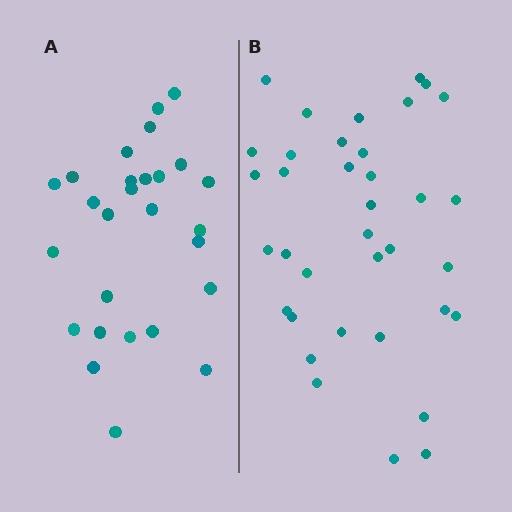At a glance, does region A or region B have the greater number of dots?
Region B (the right region) has more dots.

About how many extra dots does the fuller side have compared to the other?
Region B has roughly 8 or so more dots than region A.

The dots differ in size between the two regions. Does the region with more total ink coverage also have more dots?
No. Region A has more total ink coverage because its dots are larger, but region B actually contains more individual dots. Total area can be misleading — the number of items is what matters here.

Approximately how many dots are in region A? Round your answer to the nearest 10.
About 30 dots. (The exact count is 27, which rounds to 30.)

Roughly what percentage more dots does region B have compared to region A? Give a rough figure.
About 35% more.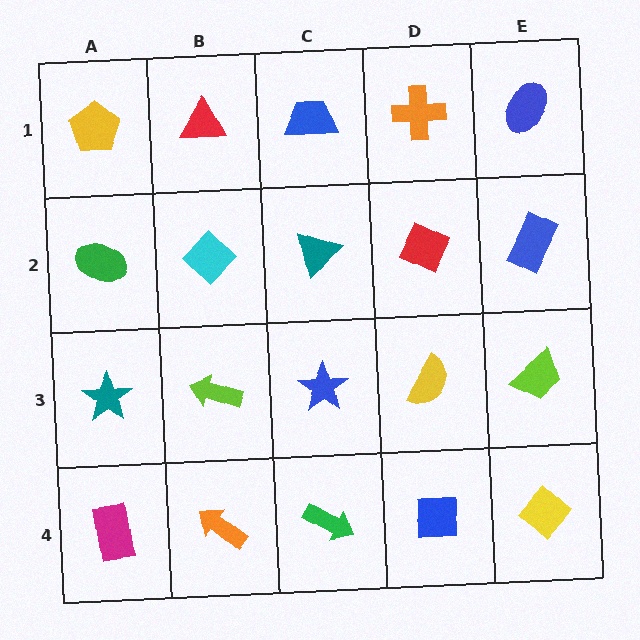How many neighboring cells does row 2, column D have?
4.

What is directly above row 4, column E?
A lime trapezoid.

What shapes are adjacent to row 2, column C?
A blue trapezoid (row 1, column C), a blue star (row 3, column C), a cyan diamond (row 2, column B), a red diamond (row 2, column D).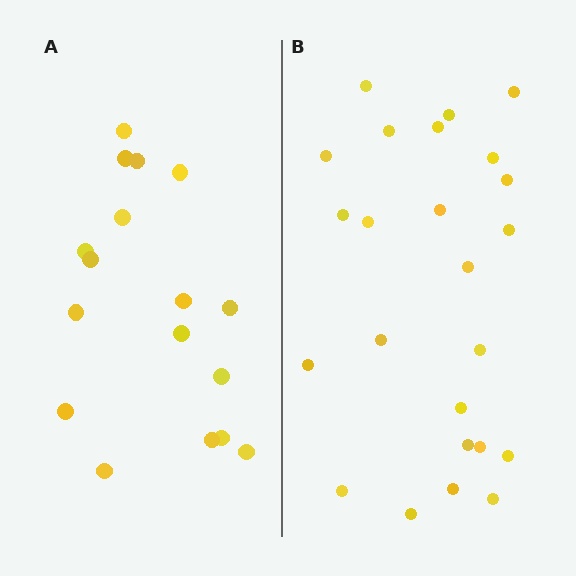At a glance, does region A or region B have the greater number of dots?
Region B (the right region) has more dots.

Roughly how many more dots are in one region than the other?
Region B has roughly 8 or so more dots than region A.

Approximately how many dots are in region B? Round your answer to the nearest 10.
About 20 dots. (The exact count is 24, which rounds to 20.)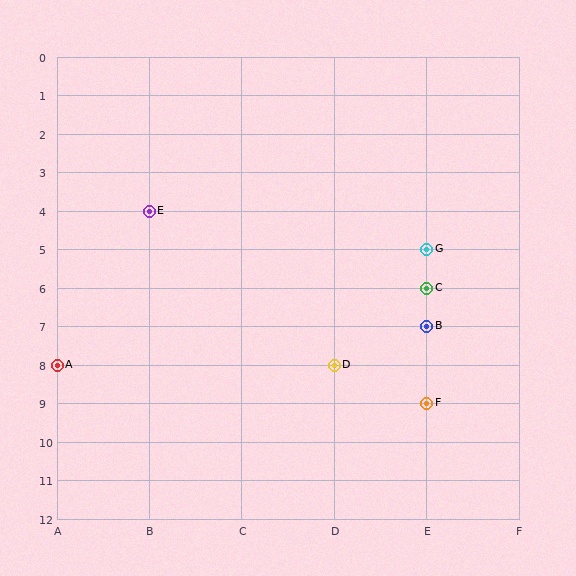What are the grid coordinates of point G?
Point G is at grid coordinates (E, 5).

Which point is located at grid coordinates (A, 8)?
Point A is at (A, 8).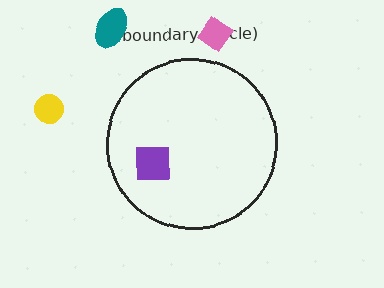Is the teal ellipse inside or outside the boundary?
Outside.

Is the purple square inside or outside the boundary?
Inside.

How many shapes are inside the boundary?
1 inside, 3 outside.